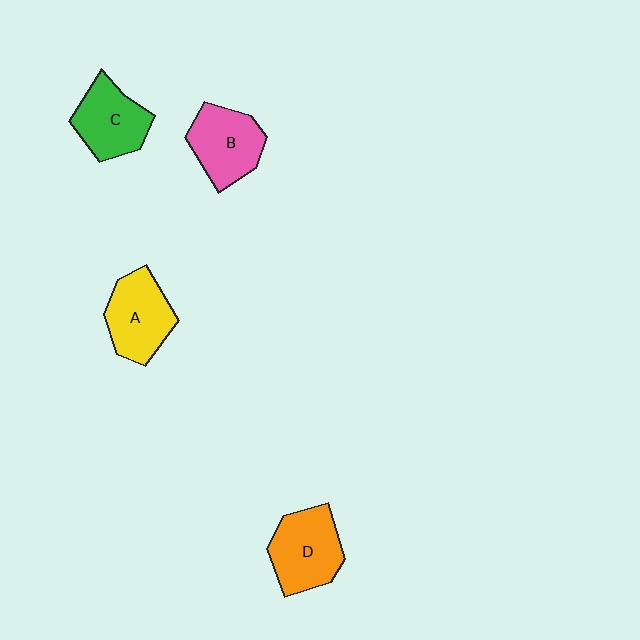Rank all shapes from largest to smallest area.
From largest to smallest: D (orange), A (yellow), B (pink), C (green).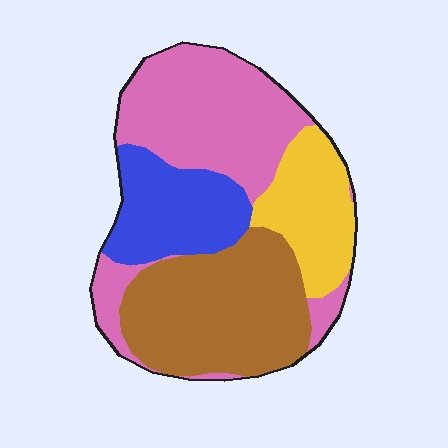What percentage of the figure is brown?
Brown takes up between a sixth and a third of the figure.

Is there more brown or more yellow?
Brown.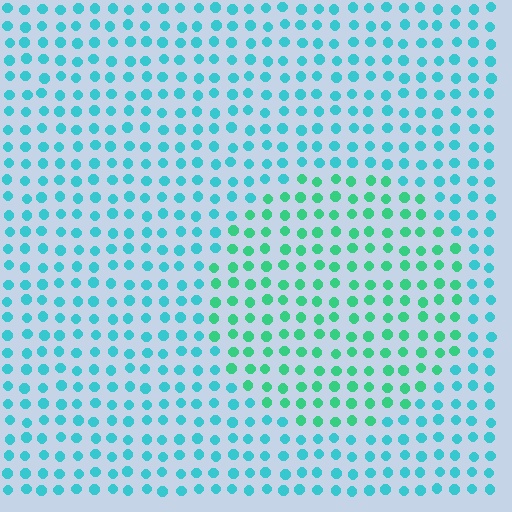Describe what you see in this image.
The image is filled with small cyan elements in a uniform arrangement. A circle-shaped region is visible where the elements are tinted to a slightly different hue, forming a subtle color boundary.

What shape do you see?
I see a circle.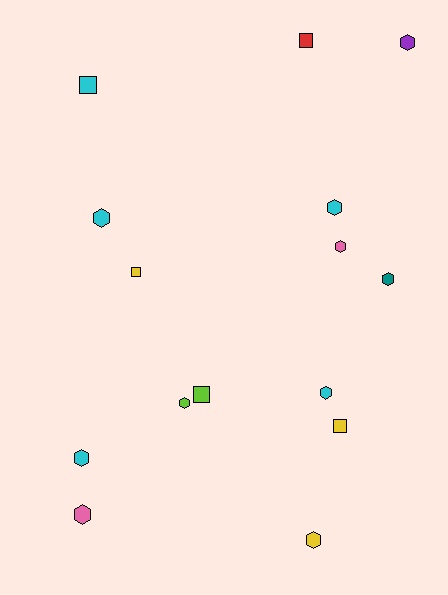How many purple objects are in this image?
There is 1 purple object.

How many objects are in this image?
There are 15 objects.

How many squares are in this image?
There are 5 squares.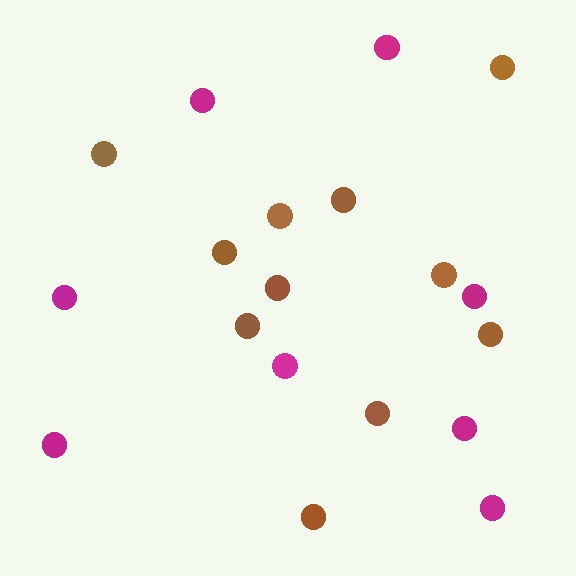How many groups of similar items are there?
There are 2 groups: one group of magenta circles (8) and one group of brown circles (11).